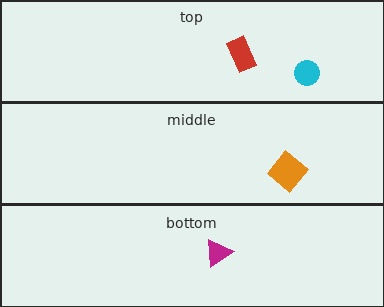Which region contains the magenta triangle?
The bottom region.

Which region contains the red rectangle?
The top region.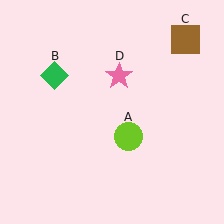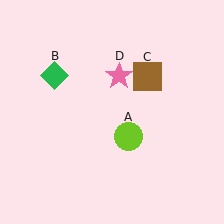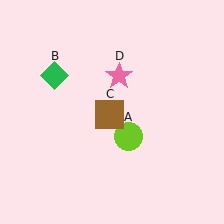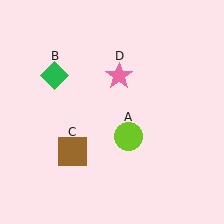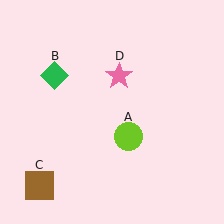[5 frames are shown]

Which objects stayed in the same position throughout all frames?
Lime circle (object A) and green diamond (object B) and pink star (object D) remained stationary.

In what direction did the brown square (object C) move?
The brown square (object C) moved down and to the left.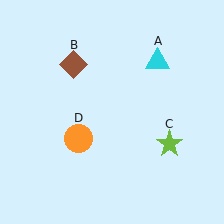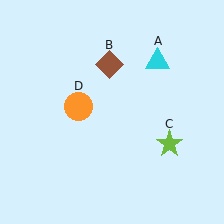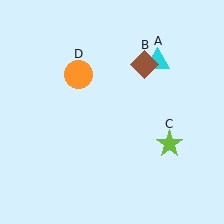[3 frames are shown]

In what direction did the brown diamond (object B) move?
The brown diamond (object B) moved right.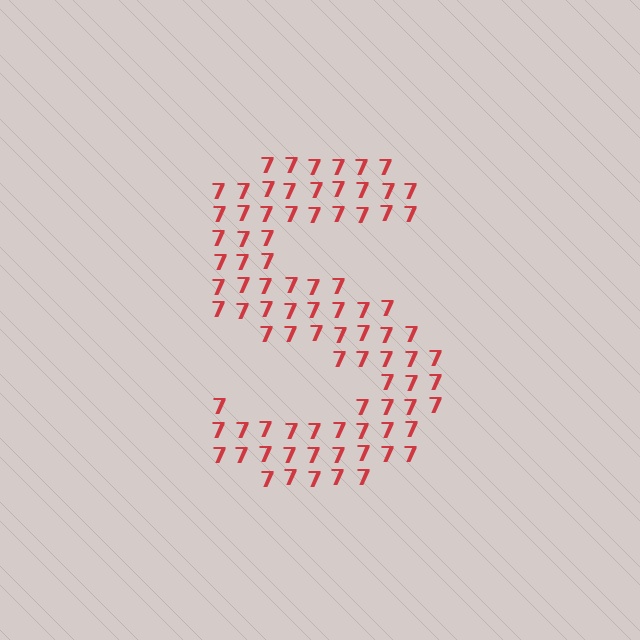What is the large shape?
The large shape is the letter S.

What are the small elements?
The small elements are digit 7's.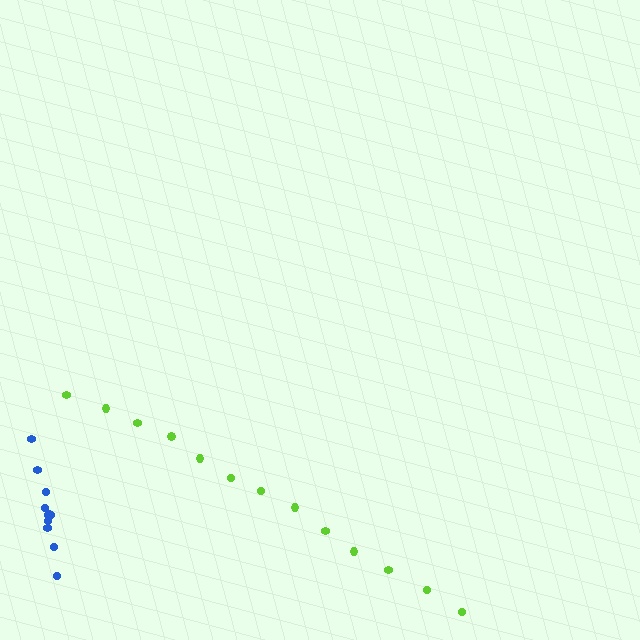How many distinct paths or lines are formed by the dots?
There are 2 distinct paths.